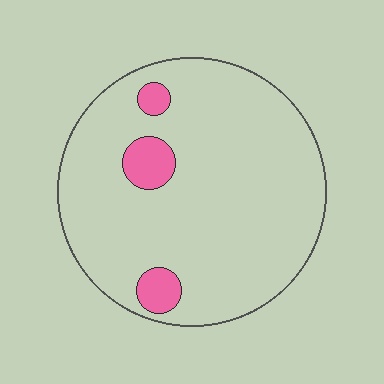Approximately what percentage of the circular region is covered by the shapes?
Approximately 10%.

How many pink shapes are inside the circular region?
3.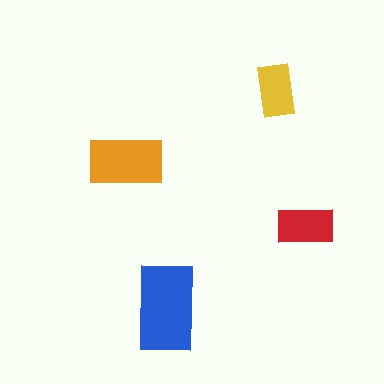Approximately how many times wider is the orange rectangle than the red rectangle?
About 1.5 times wider.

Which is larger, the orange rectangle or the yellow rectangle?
The orange one.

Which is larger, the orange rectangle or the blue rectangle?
The blue one.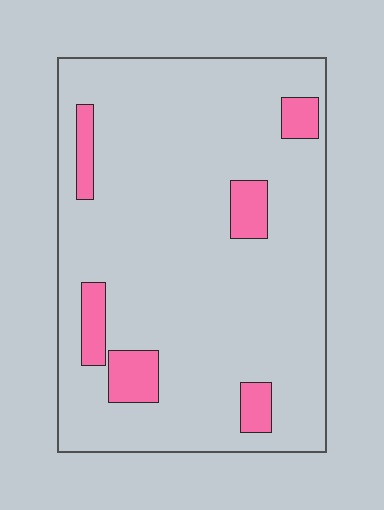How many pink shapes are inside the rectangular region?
6.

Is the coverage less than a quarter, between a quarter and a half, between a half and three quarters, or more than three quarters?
Less than a quarter.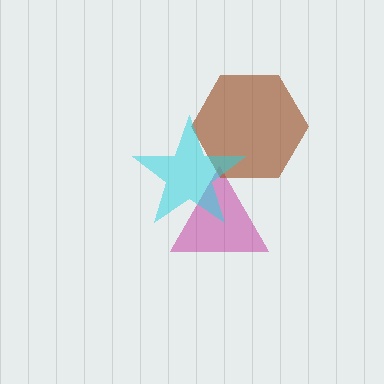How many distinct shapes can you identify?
There are 3 distinct shapes: a magenta triangle, a brown hexagon, a cyan star.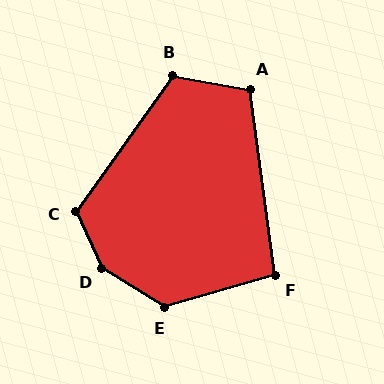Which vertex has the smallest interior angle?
F, at approximately 98 degrees.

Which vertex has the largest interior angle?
D, at approximately 146 degrees.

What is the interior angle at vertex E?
Approximately 133 degrees (obtuse).